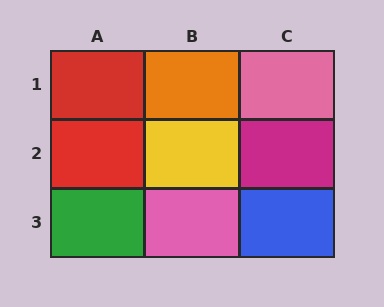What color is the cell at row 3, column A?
Green.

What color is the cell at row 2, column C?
Magenta.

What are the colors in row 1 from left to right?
Red, orange, pink.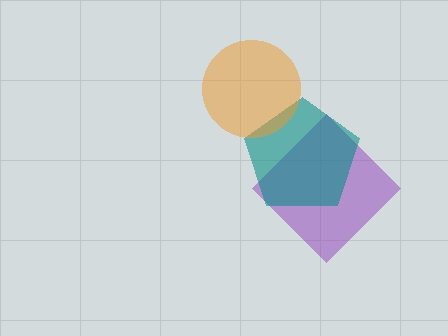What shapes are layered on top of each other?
The layered shapes are: a purple diamond, a teal pentagon, an orange circle.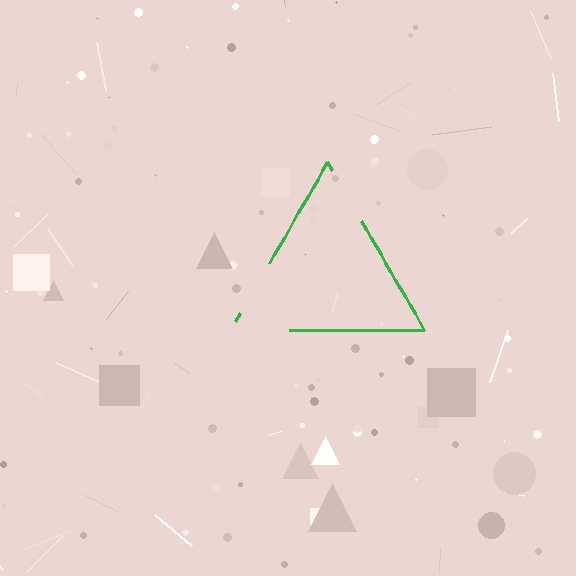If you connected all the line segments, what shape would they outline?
They would outline a triangle.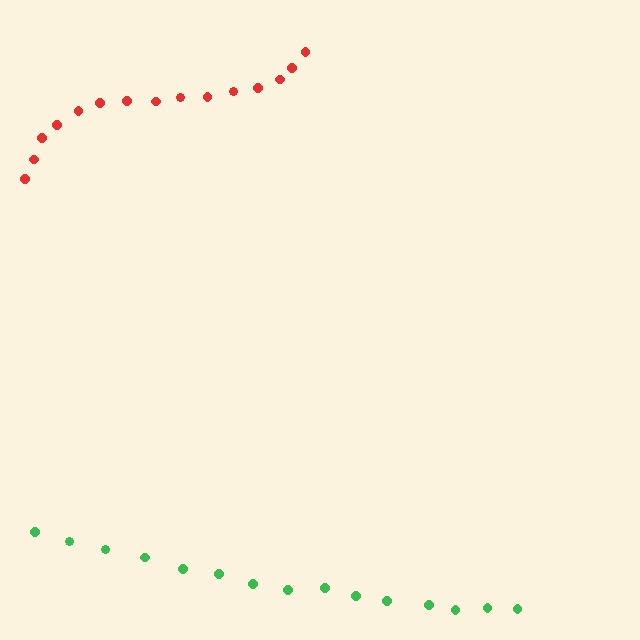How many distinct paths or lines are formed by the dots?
There are 2 distinct paths.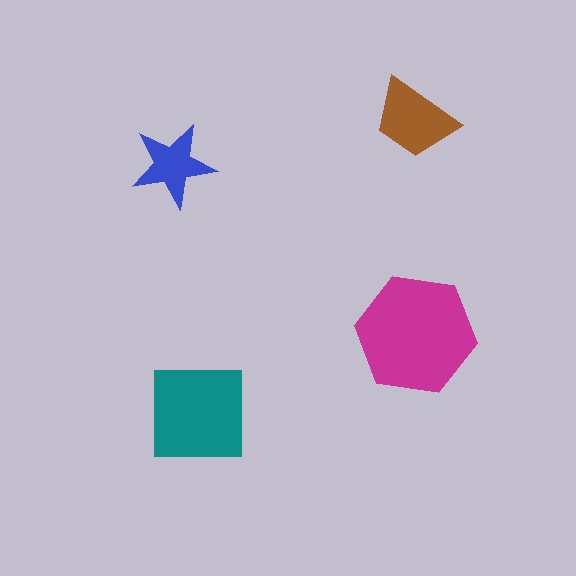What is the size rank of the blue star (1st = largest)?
4th.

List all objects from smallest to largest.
The blue star, the brown trapezoid, the teal square, the magenta hexagon.